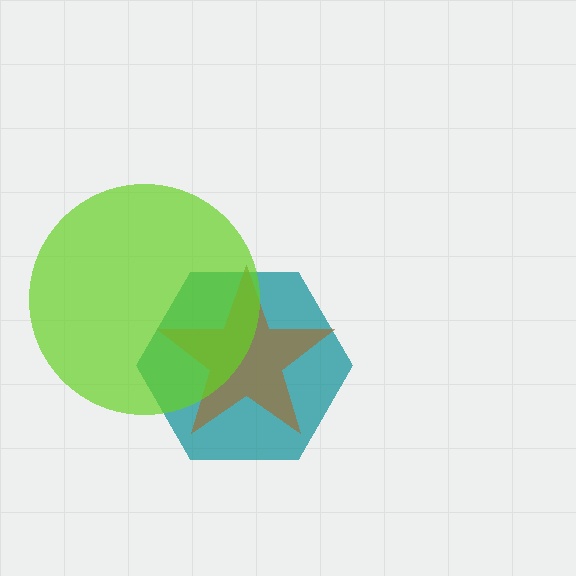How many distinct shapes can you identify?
There are 3 distinct shapes: a teal hexagon, a brown star, a lime circle.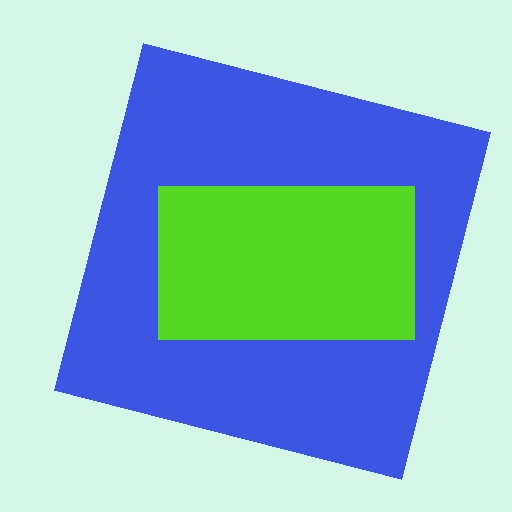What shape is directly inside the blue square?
The lime rectangle.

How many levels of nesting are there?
2.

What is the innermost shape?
The lime rectangle.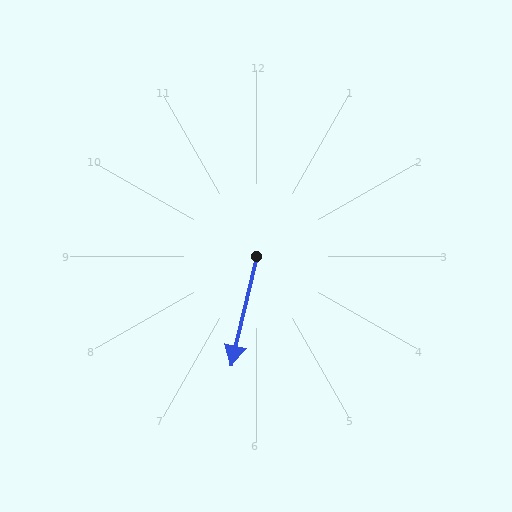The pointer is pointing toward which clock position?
Roughly 6 o'clock.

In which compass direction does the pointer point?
South.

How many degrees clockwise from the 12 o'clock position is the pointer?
Approximately 193 degrees.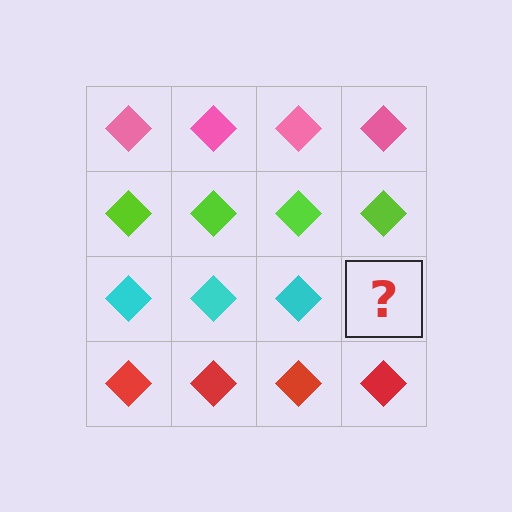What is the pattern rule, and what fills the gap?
The rule is that each row has a consistent color. The gap should be filled with a cyan diamond.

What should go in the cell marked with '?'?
The missing cell should contain a cyan diamond.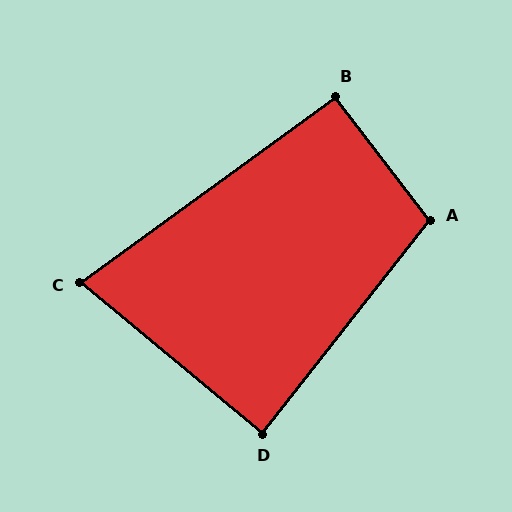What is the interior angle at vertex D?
Approximately 89 degrees (approximately right).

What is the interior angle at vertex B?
Approximately 91 degrees (approximately right).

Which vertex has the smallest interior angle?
C, at approximately 76 degrees.